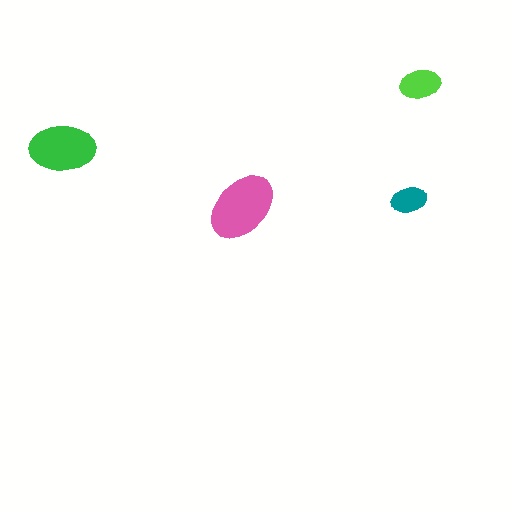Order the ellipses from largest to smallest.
the pink one, the green one, the lime one, the teal one.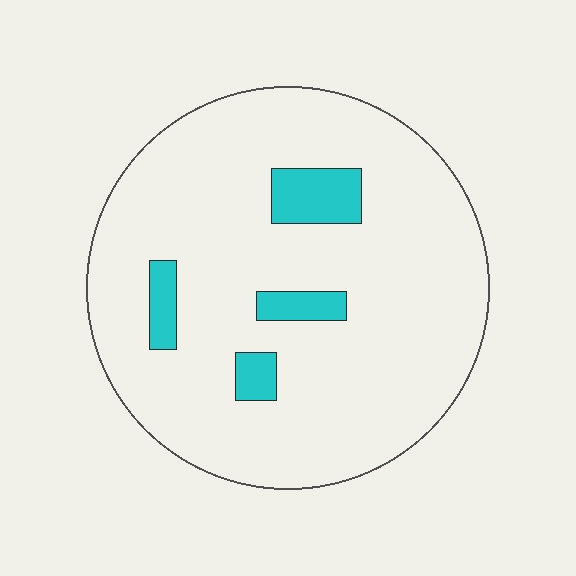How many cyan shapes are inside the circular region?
4.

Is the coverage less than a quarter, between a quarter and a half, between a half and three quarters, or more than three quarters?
Less than a quarter.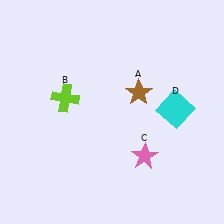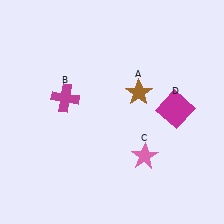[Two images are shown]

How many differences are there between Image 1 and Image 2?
There are 2 differences between the two images.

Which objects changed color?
B changed from lime to magenta. D changed from cyan to magenta.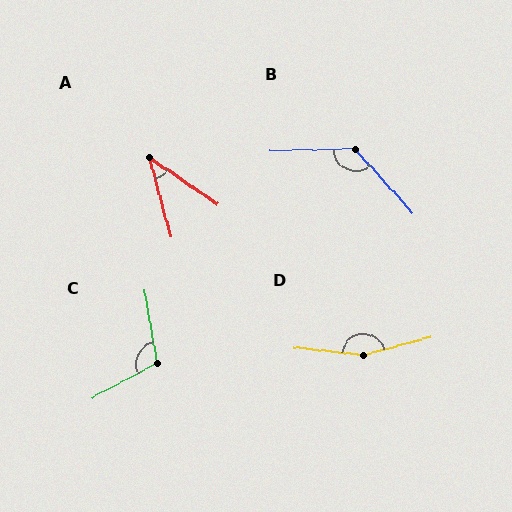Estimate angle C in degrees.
Approximately 109 degrees.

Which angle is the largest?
D, at approximately 159 degrees.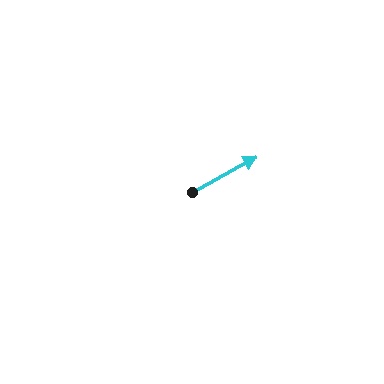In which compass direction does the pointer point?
Northeast.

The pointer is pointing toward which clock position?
Roughly 2 o'clock.